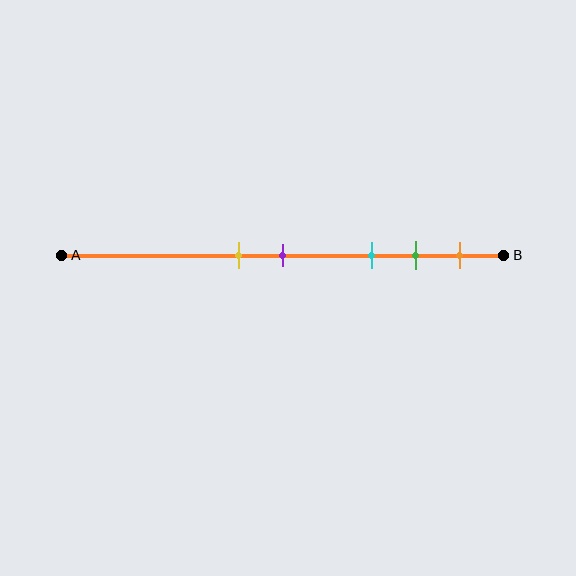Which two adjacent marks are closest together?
The yellow and purple marks are the closest adjacent pair.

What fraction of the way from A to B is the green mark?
The green mark is approximately 80% (0.8) of the way from A to B.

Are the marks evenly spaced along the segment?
No, the marks are not evenly spaced.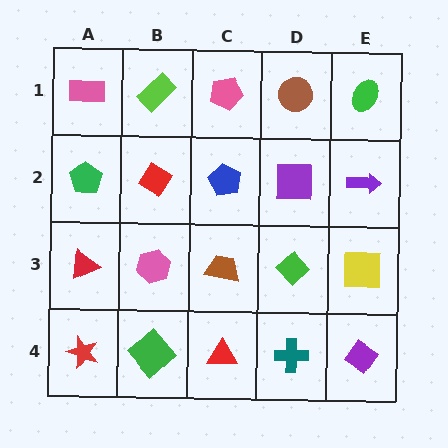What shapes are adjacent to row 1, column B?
A red diamond (row 2, column B), a pink rectangle (row 1, column A), a pink pentagon (row 1, column C).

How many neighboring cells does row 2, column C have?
4.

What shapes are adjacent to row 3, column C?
A blue pentagon (row 2, column C), a red triangle (row 4, column C), a pink hexagon (row 3, column B), a green diamond (row 3, column D).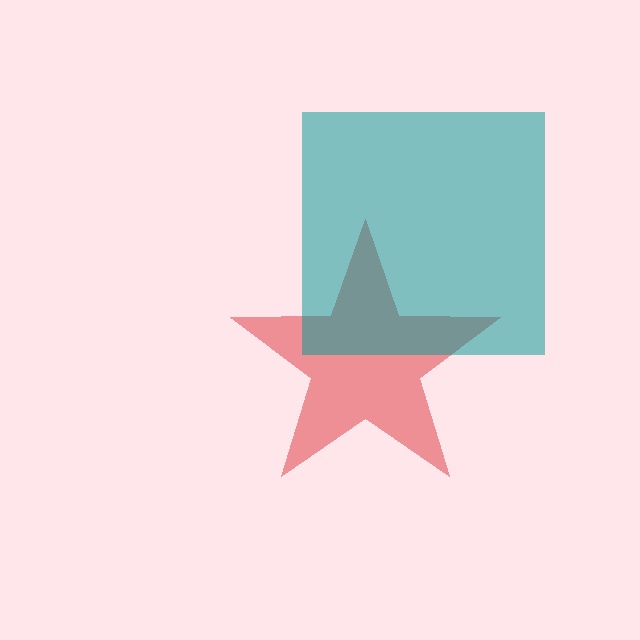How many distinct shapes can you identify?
There are 2 distinct shapes: a red star, a teal square.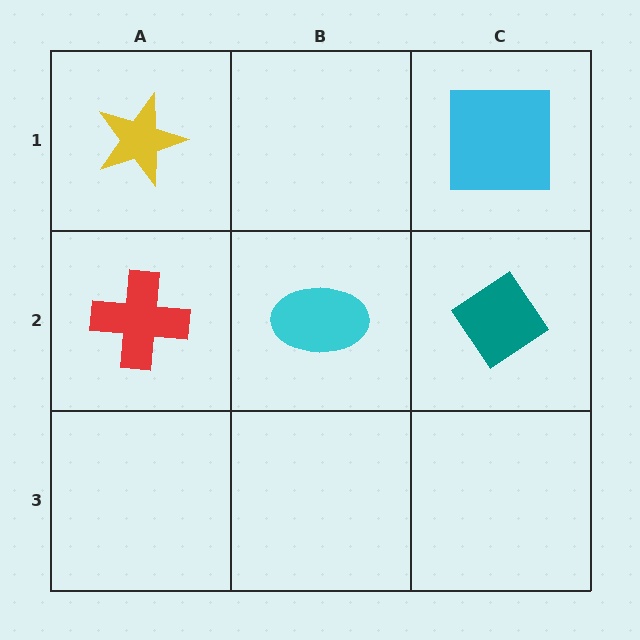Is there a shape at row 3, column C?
No, that cell is empty.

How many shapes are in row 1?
2 shapes.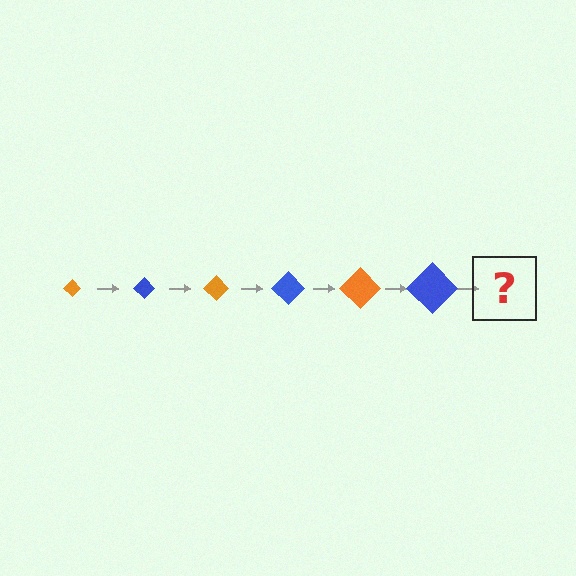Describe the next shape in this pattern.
It should be an orange diamond, larger than the previous one.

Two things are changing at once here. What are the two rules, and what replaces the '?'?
The two rules are that the diamond grows larger each step and the color cycles through orange and blue. The '?' should be an orange diamond, larger than the previous one.